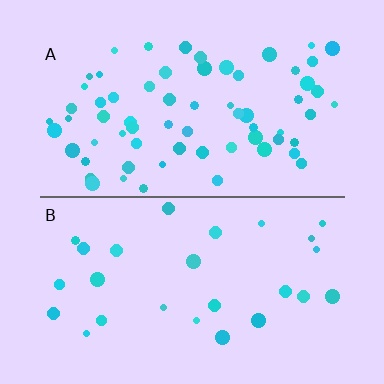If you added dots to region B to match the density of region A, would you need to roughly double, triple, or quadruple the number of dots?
Approximately double.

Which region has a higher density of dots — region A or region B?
A (the top).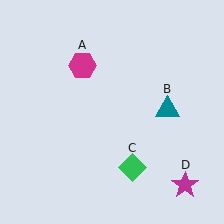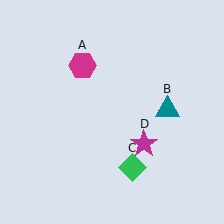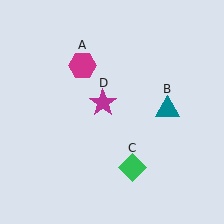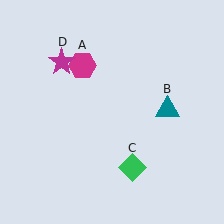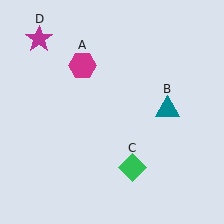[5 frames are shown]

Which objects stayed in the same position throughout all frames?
Magenta hexagon (object A) and teal triangle (object B) and green diamond (object C) remained stationary.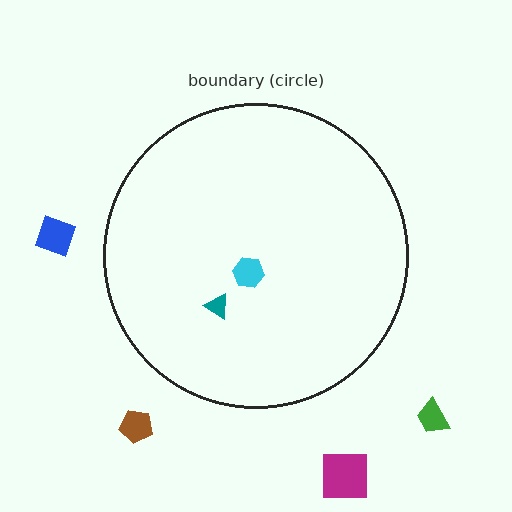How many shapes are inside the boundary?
2 inside, 4 outside.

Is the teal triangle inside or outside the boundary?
Inside.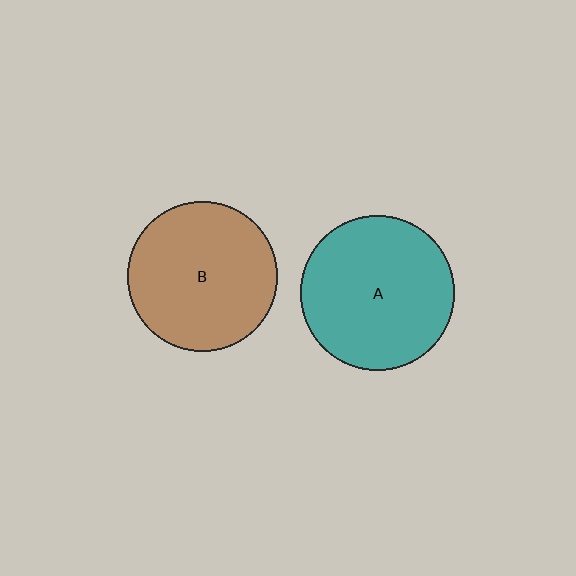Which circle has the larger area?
Circle A (teal).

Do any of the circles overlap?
No, none of the circles overlap.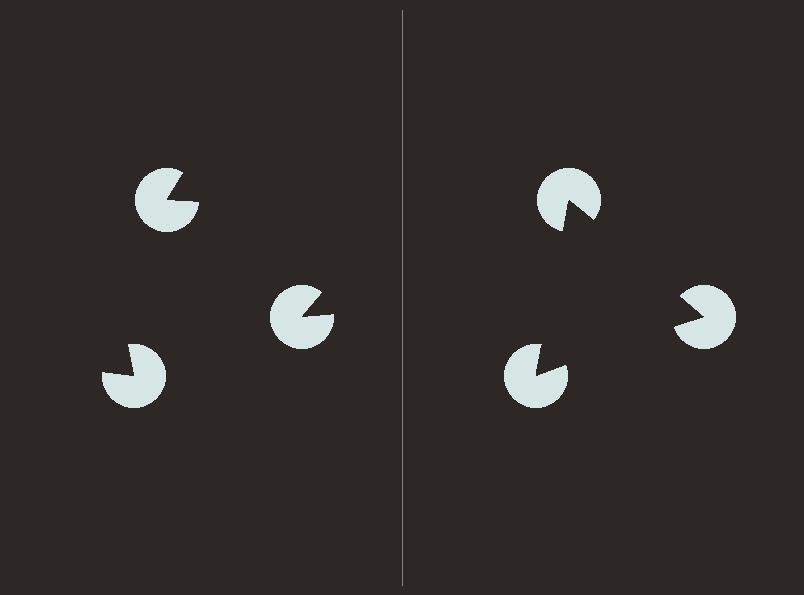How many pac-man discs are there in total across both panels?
6 — 3 on each side.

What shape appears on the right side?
An illusory triangle.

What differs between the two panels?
The pac-man discs are positioned identically on both sides; only the wedge orientations differ. On the right they align to a triangle; on the left they are misaligned.